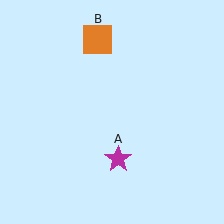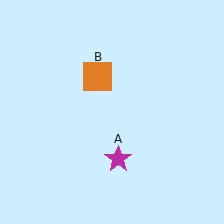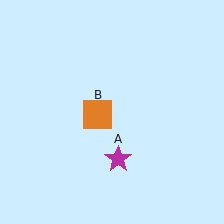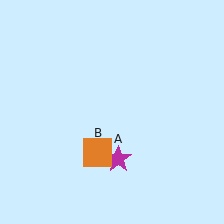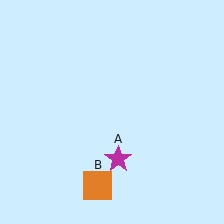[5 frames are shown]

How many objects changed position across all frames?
1 object changed position: orange square (object B).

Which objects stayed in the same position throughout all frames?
Magenta star (object A) remained stationary.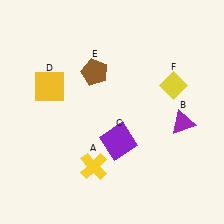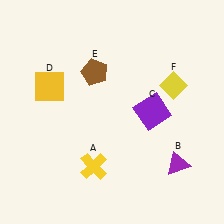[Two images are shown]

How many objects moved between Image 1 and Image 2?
2 objects moved between the two images.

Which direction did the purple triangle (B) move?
The purple triangle (B) moved down.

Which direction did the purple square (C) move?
The purple square (C) moved right.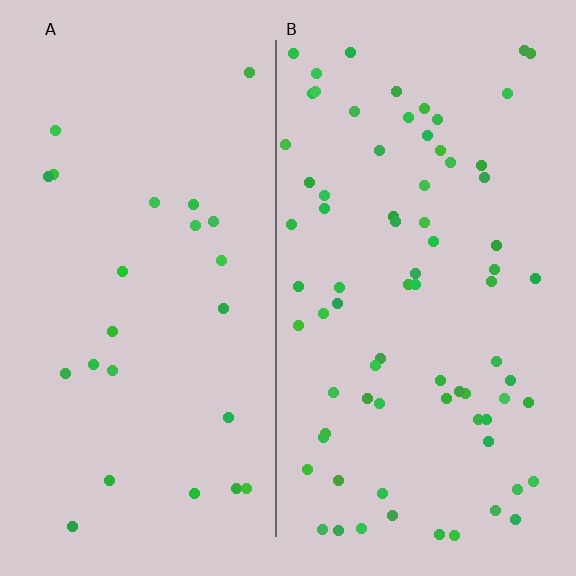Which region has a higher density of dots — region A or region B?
B (the right).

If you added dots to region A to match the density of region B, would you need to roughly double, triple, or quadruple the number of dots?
Approximately triple.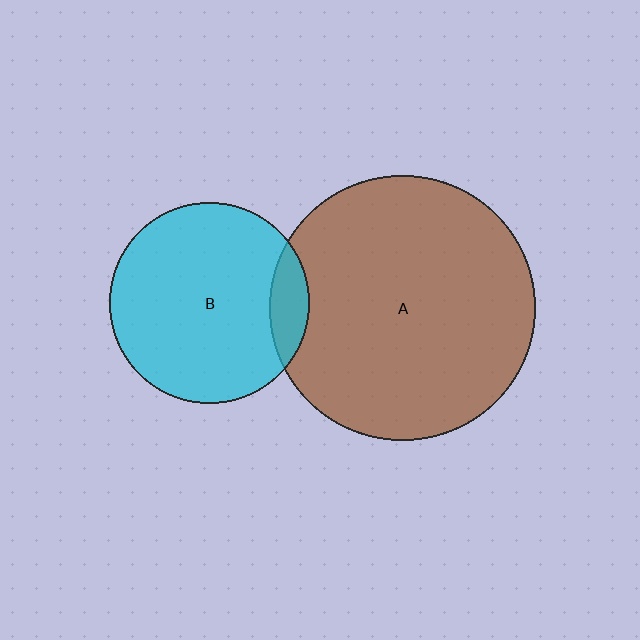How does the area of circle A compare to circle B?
Approximately 1.8 times.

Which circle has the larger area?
Circle A (brown).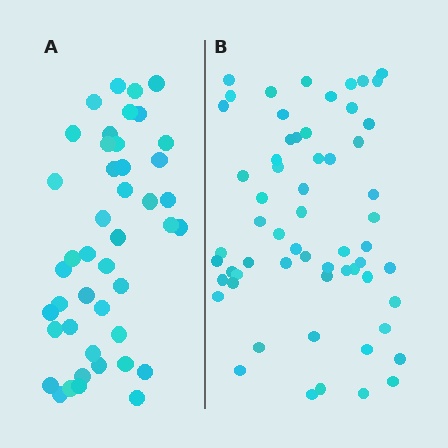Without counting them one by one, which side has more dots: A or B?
Region B (the right region) has more dots.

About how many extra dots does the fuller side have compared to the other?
Region B has approximately 15 more dots than region A.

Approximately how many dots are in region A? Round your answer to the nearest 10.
About 40 dots. (The exact count is 44, which rounds to 40.)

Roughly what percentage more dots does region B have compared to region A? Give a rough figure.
About 35% more.